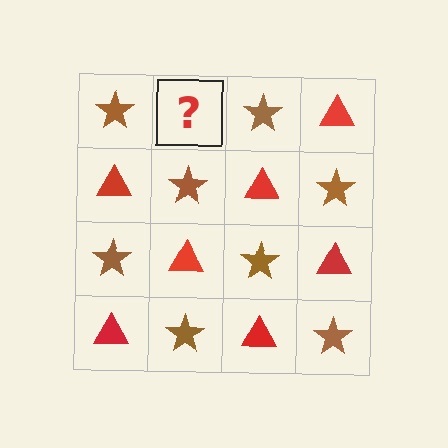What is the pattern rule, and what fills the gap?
The rule is that it alternates brown star and red triangle in a checkerboard pattern. The gap should be filled with a red triangle.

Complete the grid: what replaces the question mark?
The question mark should be replaced with a red triangle.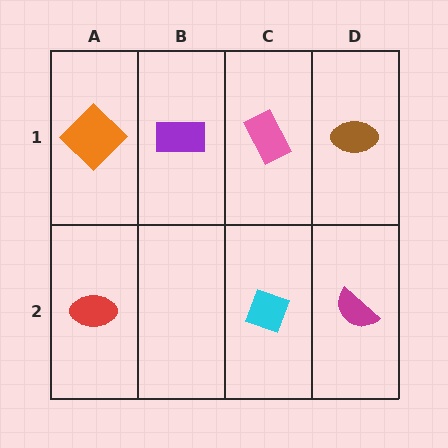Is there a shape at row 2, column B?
No, that cell is empty.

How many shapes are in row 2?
3 shapes.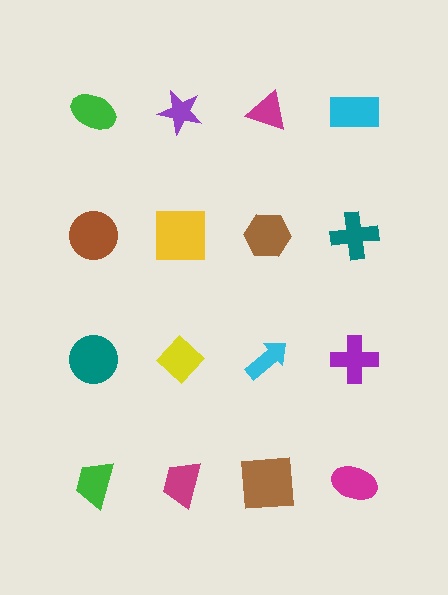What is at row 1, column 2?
A purple star.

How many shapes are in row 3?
4 shapes.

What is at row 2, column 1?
A brown circle.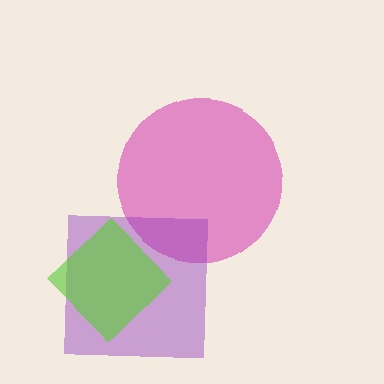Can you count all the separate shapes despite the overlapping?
Yes, there are 3 separate shapes.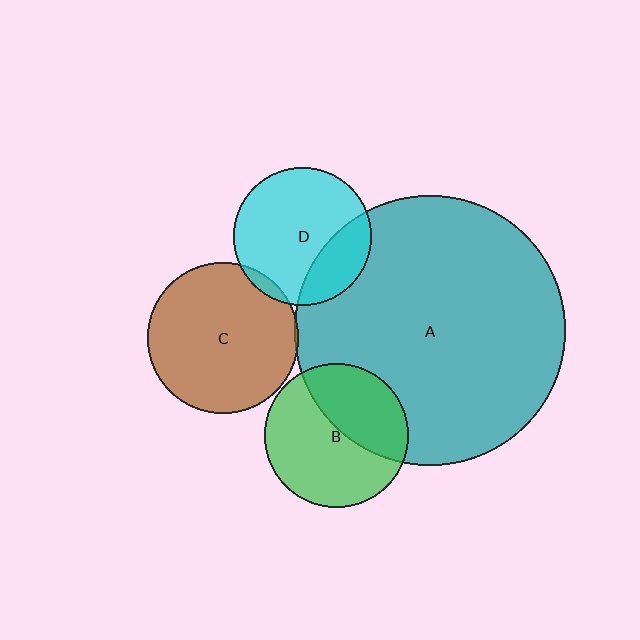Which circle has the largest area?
Circle A (teal).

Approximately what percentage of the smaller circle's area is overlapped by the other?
Approximately 25%.